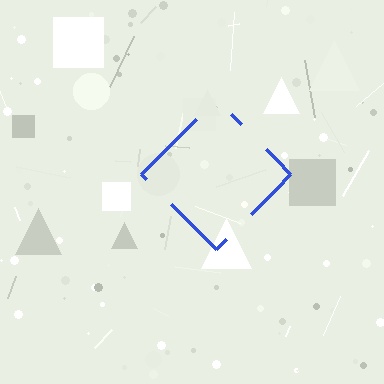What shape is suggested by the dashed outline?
The dashed outline suggests a diamond.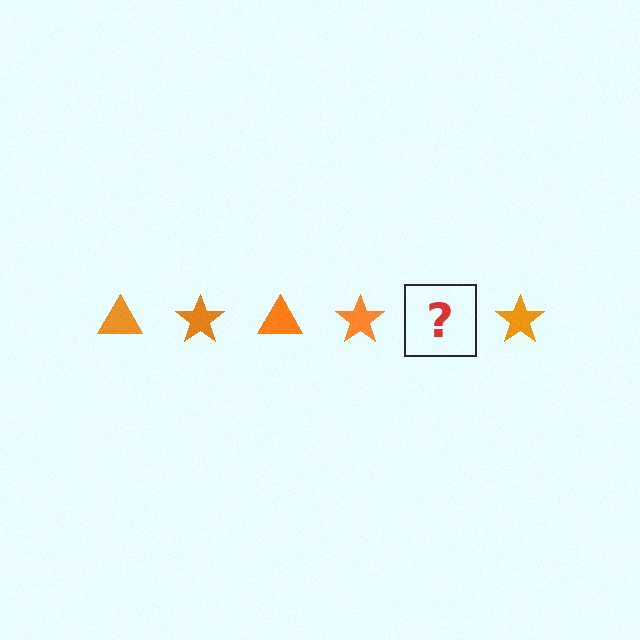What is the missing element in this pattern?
The missing element is an orange triangle.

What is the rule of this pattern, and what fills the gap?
The rule is that the pattern cycles through triangle, star shapes in orange. The gap should be filled with an orange triangle.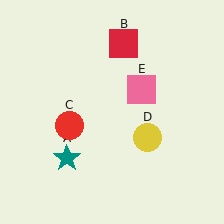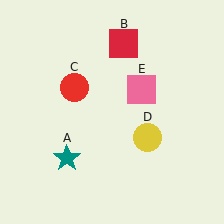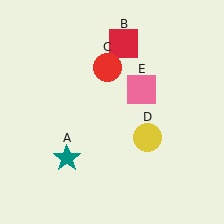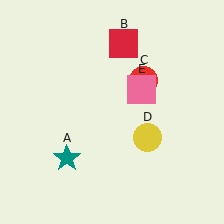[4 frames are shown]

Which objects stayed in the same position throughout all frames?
Teal star (object A) and red square (object B) and yellow circle (object D) and pink square (object E) remained stationary.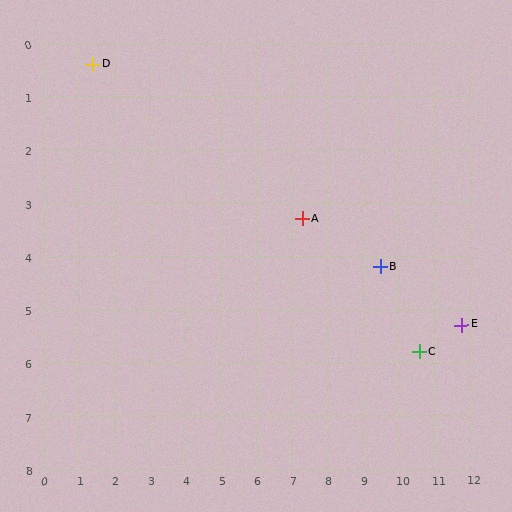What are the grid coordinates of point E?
Point E is at approximately (11.8, 5.3).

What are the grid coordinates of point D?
Point D is at approximately (1.4, 0.4).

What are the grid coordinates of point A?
Point A is at approximately (7.3, 3.3).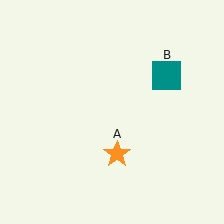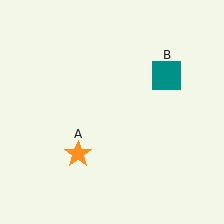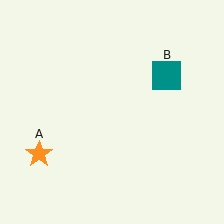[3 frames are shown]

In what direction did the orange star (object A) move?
The orange star (object A) moved left.